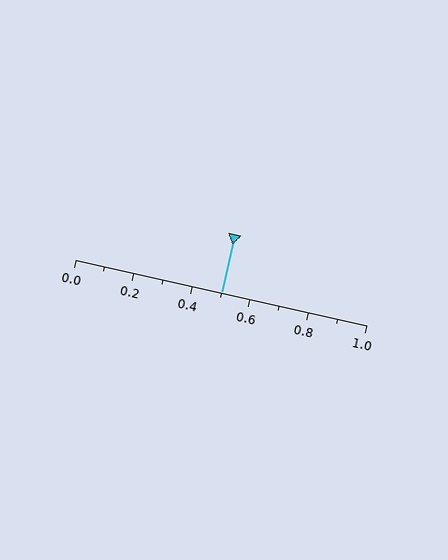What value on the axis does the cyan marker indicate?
The marker indicates approximately 0.5.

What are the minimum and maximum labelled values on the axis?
The axis runs from 0.0 to 1.0.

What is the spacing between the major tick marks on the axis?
The major ticks are spaced 0.2 apart.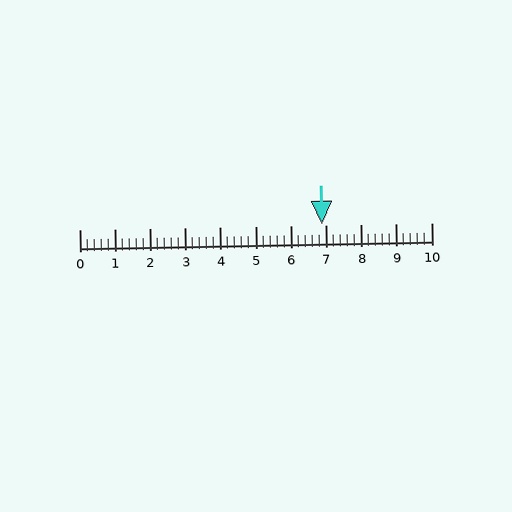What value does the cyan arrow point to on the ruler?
The cyan arrow points to approximately 6.9.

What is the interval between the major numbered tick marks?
The major tick marks are spaced 1 units apart.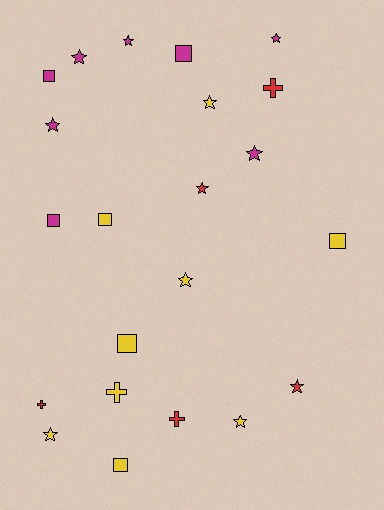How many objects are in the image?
There are 22 objects.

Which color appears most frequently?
Yellow, with 9 objects.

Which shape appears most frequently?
Star, with 11 objects.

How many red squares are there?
There are no red squares.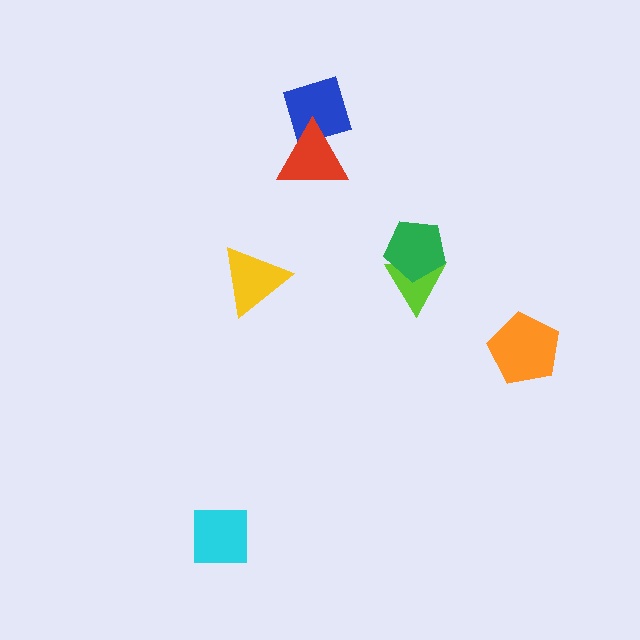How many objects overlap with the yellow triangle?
0 objects overlap with the yellow triangle.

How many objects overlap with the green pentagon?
1 object overlaps with the green pentagon.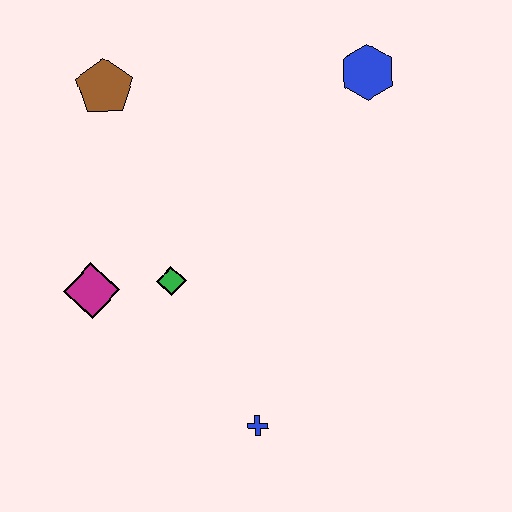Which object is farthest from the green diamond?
The blue hexagon is farthest from the green diamond.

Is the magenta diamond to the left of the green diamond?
Yes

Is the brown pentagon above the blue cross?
Yes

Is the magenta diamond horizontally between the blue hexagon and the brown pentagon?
No